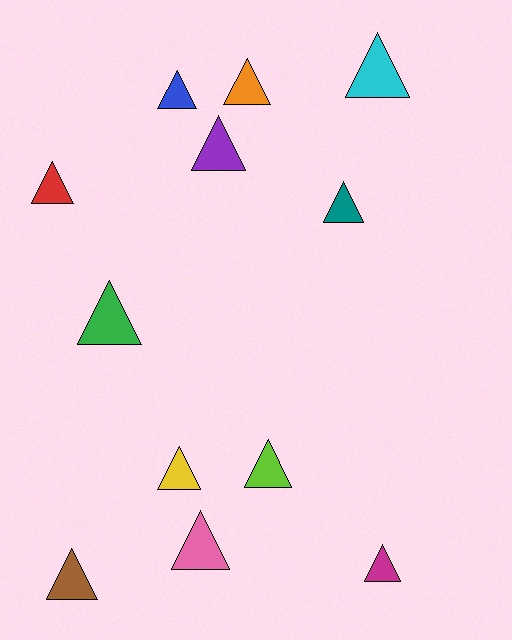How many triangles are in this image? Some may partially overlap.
There are 12 triangles.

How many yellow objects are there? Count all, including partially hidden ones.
There is 1 yellow object.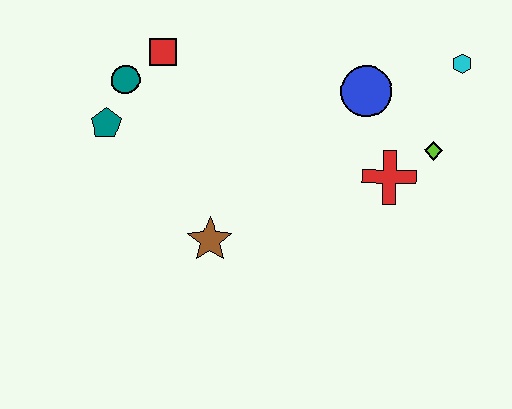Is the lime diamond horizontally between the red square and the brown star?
No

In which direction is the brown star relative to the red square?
The brown star is below the red square.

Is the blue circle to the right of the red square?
Yes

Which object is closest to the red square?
The teal circle is closest to the red square.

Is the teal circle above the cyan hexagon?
No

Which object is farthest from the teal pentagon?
The cyan hexagon is farthest from the teal pentagon.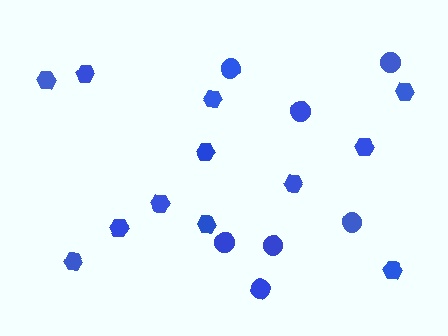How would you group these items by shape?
There are 2 groups: one group of circles (7) and one group of hexagons (12).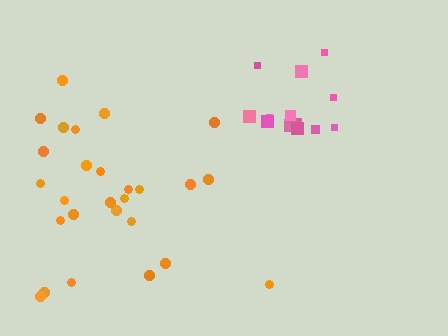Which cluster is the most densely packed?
Pink.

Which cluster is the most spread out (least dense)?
Orange.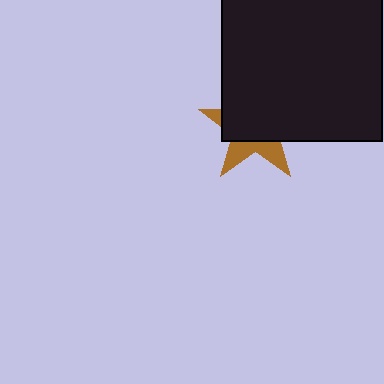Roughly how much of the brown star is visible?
A small part of it is visible (roughly 35%).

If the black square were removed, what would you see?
You would see the complete brown star.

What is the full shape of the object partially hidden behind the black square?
The partially hidden object is a brown star.